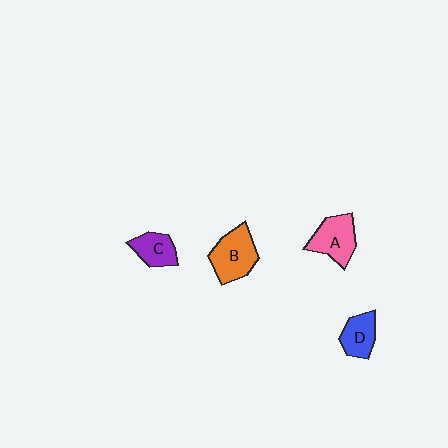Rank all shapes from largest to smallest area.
From largest to smallest: B (orange), A (pink), D (blue), C (purple).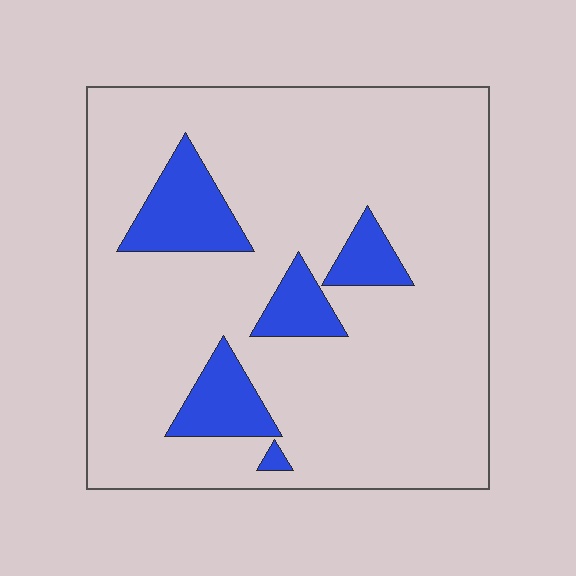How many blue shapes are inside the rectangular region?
5.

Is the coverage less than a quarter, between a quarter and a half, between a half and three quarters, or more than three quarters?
Less than a quarter.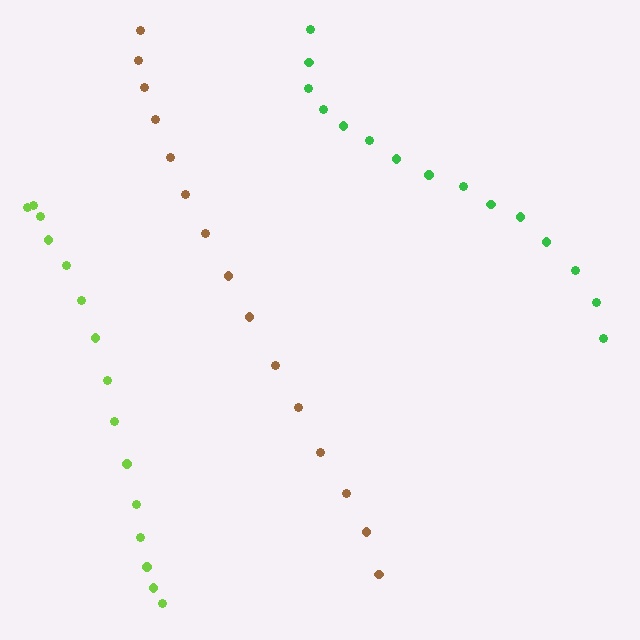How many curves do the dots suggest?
There are 3 distinct paths.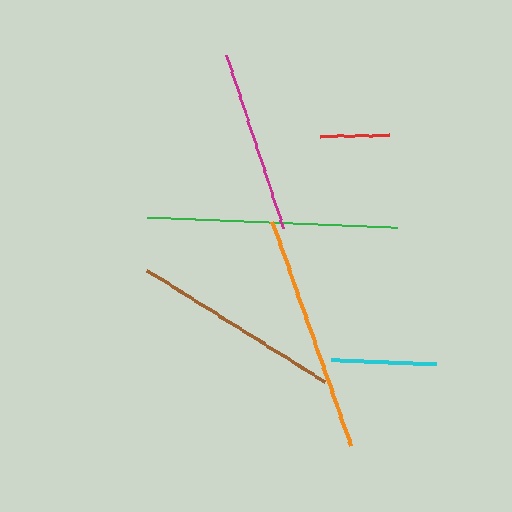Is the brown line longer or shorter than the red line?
The brown line is longer than the red line.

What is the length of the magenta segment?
The magenta segment is approximately 183 pixels long.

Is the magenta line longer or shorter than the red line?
The magenta line is longer than the red line.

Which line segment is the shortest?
The red line is the shortest at approximately 70 pixels.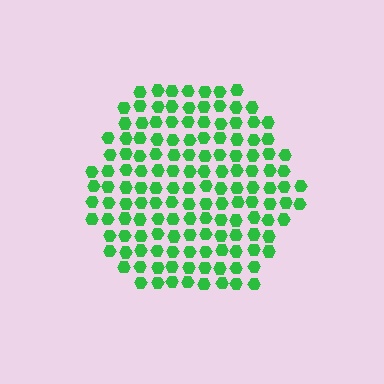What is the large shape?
The large shape is a hexagon.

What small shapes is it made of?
It is made of small hexagons.